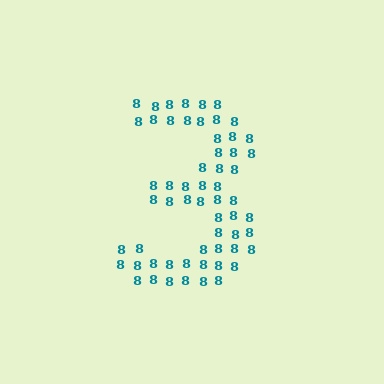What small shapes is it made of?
It is made of small digit 8's.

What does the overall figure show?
The overall figure shows the digit 3.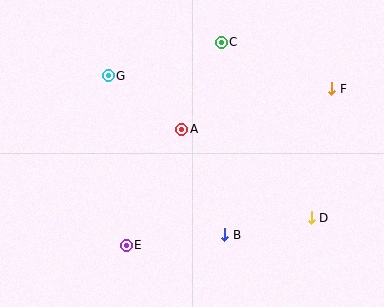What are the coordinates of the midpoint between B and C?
The midpoint between B and C is at (223, 138).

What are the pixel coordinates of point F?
Point F is at (332, 89).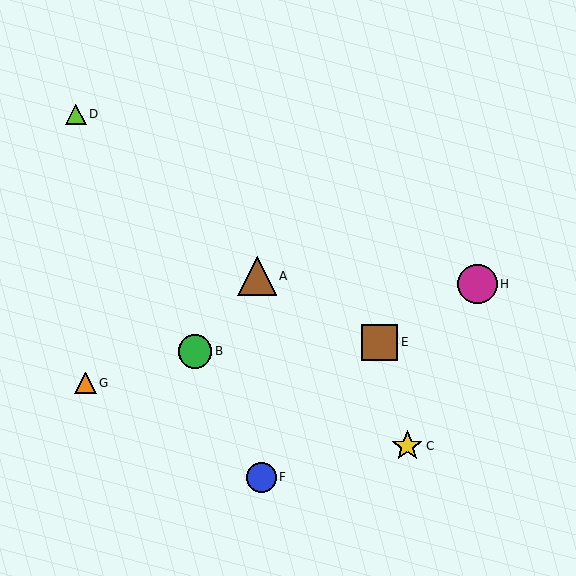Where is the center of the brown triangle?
The center of the brown triangle is at (257, 276).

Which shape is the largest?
The magenta circle (labeled H) is the largest.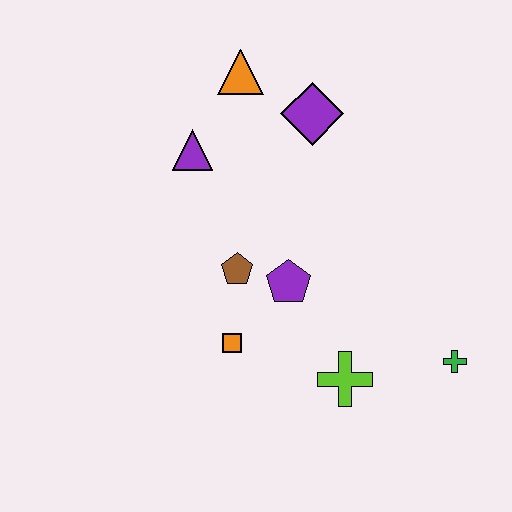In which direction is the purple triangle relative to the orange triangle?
The purple triangle is below the orange triangle.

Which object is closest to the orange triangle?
The purple diamond is closest to the orange triangle.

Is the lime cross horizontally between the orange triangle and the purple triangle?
No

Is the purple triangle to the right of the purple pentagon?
No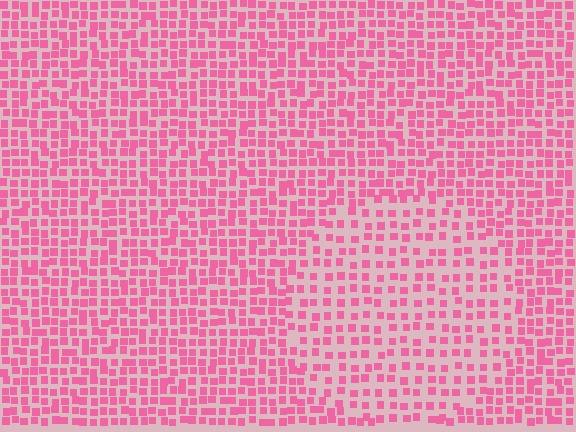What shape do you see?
I see a circle.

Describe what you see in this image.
The image contains small pink elements arranged at two different densities. A circle-shaped region is visible where the elements are less densely packed than the surrounding area.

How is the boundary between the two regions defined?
The boundary is defined by a change in element density (approximately 1.7x ratio). All elements are the same color, size, and shape.